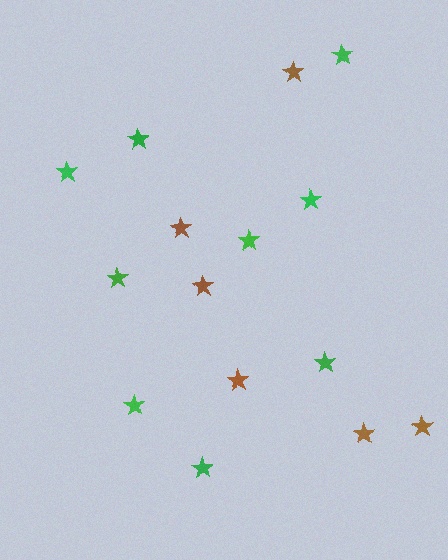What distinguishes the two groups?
There are 2 groups: one group of green stars (9) and one group of brown stars (6).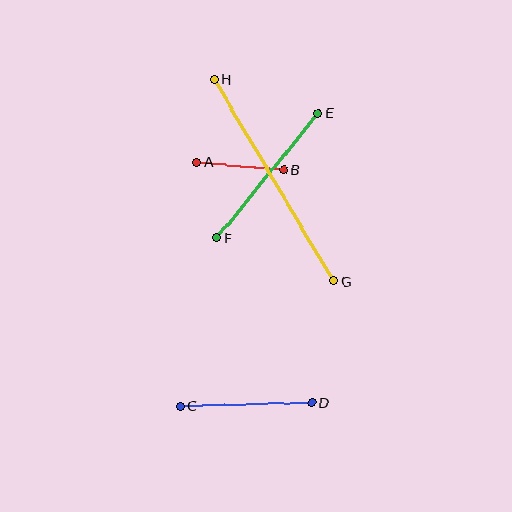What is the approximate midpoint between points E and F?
The midpoint is at approximately (268, 176) pixels.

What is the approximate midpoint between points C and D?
The midpoint is at approximately (246, 404) pixels.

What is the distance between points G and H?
The distance is approximately 234 pixels.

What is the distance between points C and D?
The distance is approximately 131 pixels.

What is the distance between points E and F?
The distance is approximately 161 pixels.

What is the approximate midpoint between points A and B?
The midpoint is at approximately (240, 166) pixels.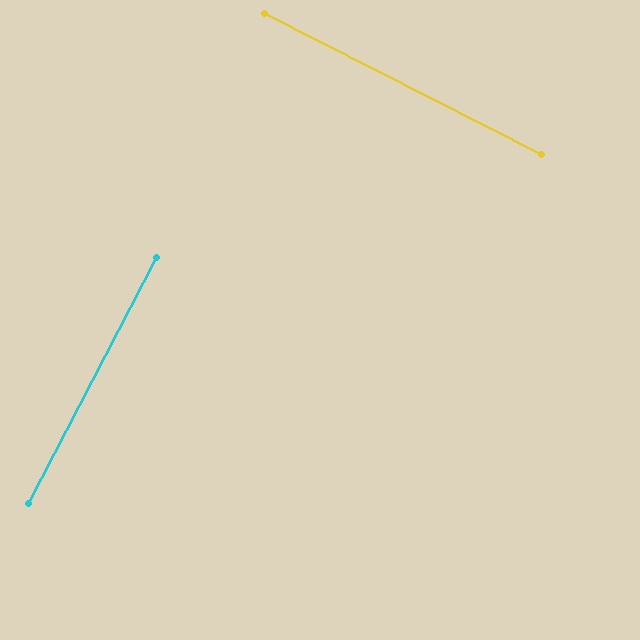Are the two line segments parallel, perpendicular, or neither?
Perpendicular — they meet at approximately 90°.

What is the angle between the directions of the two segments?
Approximately 90 degrees.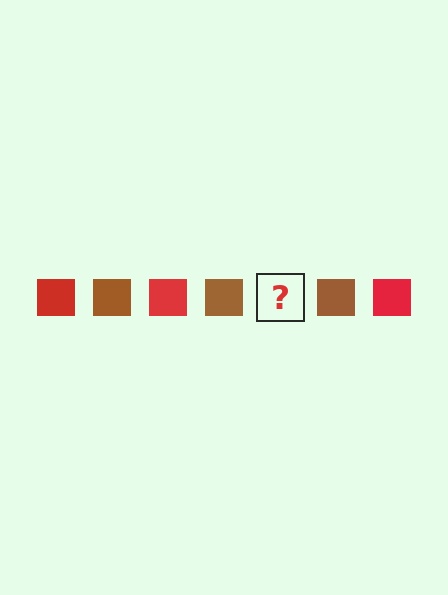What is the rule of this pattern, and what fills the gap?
The rule is that the pattern cycles through red, brown squares. The gap should be filled with a red square.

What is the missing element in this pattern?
The missing element is a red square.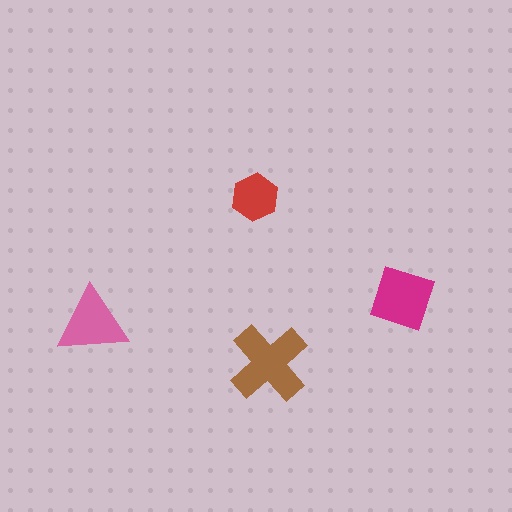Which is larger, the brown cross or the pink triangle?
The brown cross.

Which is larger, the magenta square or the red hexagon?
The magenta square.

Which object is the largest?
The brown cross.